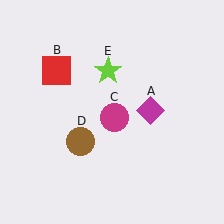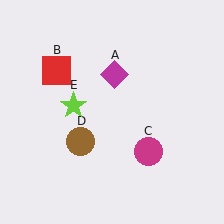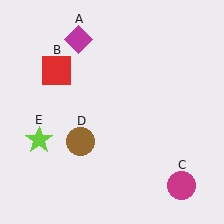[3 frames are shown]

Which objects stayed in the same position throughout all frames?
Red square (object B) and brown circle (object D) remained stationary.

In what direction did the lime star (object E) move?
The lime star (object E) moved down and to the left.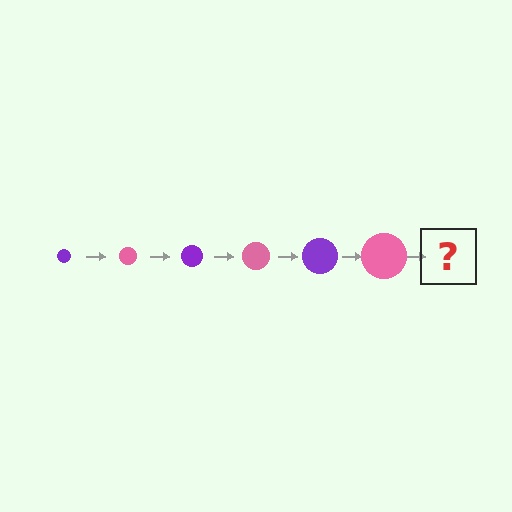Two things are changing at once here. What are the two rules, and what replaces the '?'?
The two rules are that the circle grows larger each step and the color cycles through purple and pink. The '?' should be a purple circle, larger than the previous one.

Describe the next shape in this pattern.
It should be a purple circle, larger than the previous one.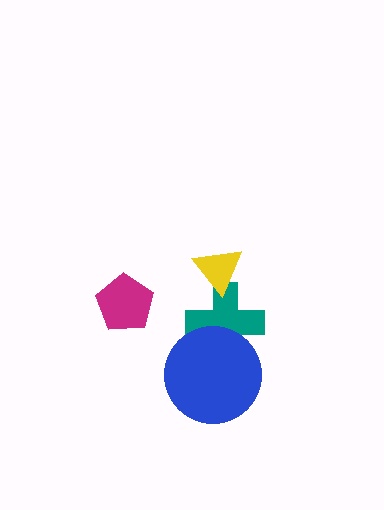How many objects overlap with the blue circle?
1 object overlaps with the blue circle.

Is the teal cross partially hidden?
Yes, it is partially covered by another shape.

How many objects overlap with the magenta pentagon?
0 objects overlap with the magenta pentagon.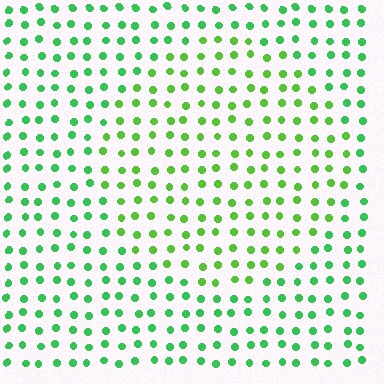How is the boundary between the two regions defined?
The boundary is defined purely by a slight shift in hue (about 27 degrees). Spacing, size, and orientation are identical on both sides.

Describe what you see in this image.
The image is filled with small green elements in a uniform arrangement. A circle-shaped region is visible where the elements are tinted to a slightly different hue, forming a subtle color boundary.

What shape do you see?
I see a circle.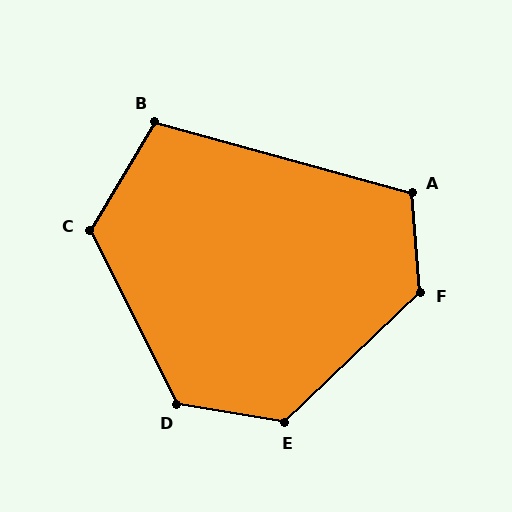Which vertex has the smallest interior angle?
B, at approximately 105 degrees.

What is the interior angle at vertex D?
Approximately 126 degrees (obtuse).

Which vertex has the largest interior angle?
F, at approximately 129 degrees.